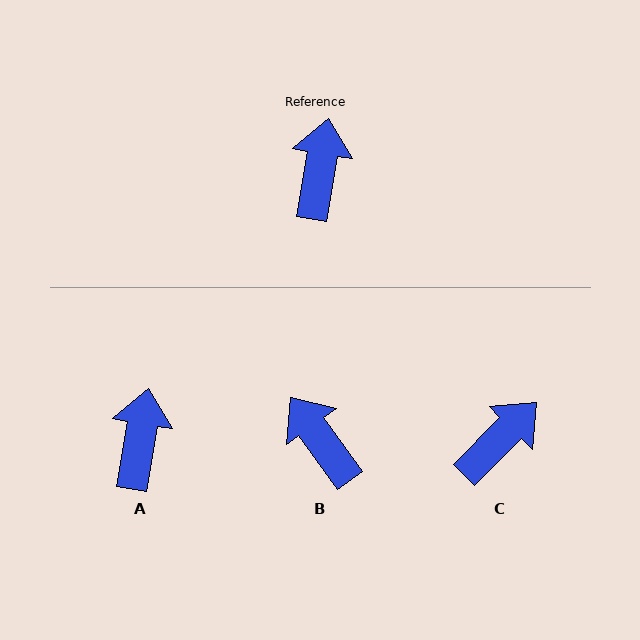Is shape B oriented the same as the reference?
No, it is off by about 45 degrees.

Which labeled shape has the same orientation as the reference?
A.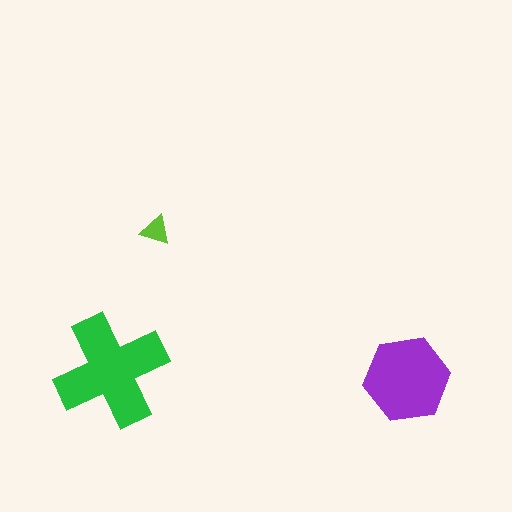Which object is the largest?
The green cross.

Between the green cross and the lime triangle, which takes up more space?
The green cross.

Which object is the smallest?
The lime triangle.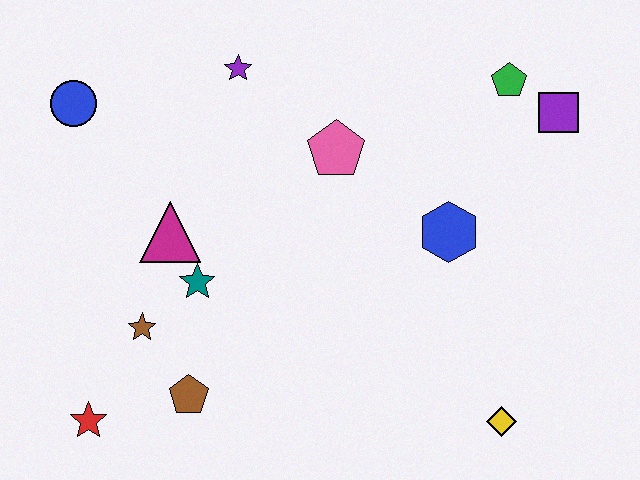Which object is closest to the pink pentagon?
The purple star is closest to the pink pentagon.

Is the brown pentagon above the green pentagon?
No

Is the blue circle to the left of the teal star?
Yes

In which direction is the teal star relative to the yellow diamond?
The teal star is to the left of the yellow diamond.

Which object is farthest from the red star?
The purple square is farthest from the red star.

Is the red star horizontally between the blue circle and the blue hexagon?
Yes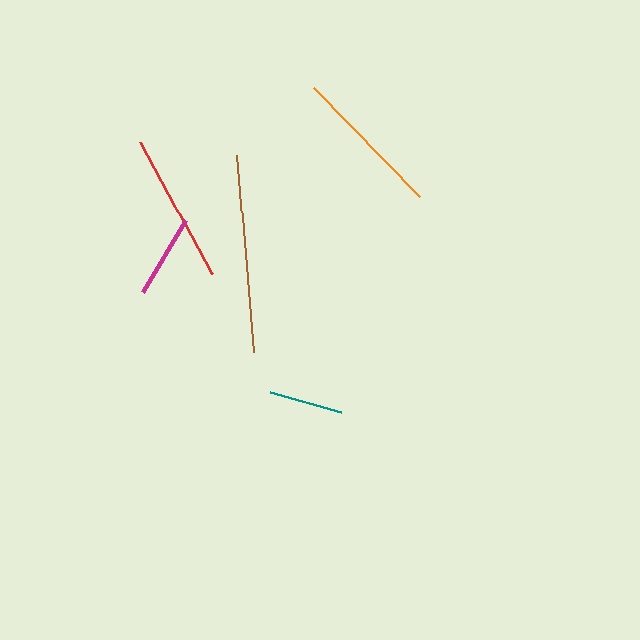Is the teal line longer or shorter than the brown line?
The brown line is longer than the teal line.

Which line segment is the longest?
The brown line is the longest at approximately 198 pixels.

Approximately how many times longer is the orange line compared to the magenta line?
The orange line is approximately 1.8 times the length of the magenta line.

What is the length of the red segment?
The red segment is approximately 150 pixels long.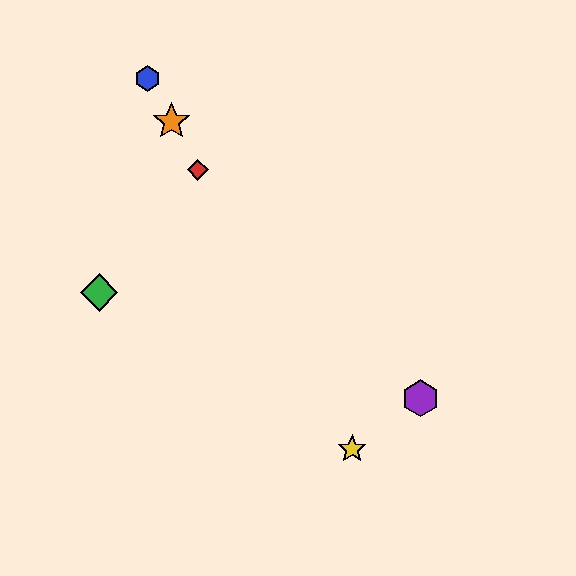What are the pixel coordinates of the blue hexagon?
The blue hexagon is at (147, 79).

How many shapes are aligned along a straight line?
4 shapes (the red diamond, the blue hexagon, the yellow star, the orange star) are aligned along a straight line.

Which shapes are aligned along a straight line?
The red diamond, the blue hexagon, the yellow star, the orange star are aligned along a straight line.